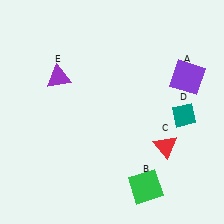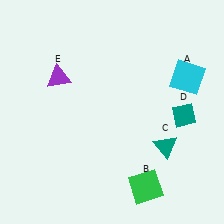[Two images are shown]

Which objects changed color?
A changed from purple to cyan. C changed from red to teal.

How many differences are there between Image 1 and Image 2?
There are 2 differences between the two images.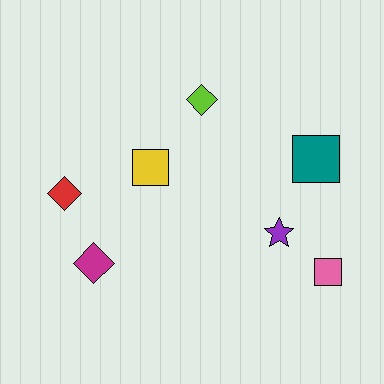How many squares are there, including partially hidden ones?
There are 3 squares.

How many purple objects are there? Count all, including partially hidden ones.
There is 1 purple object.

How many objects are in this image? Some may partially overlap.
There are 7 objects.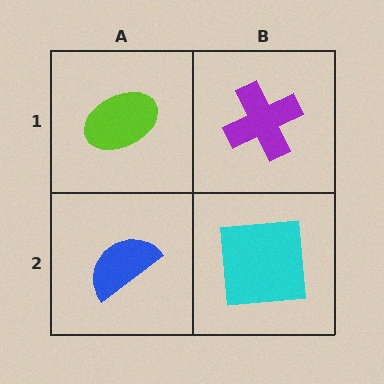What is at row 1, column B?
A purple cross.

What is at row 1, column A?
A lime ellipse.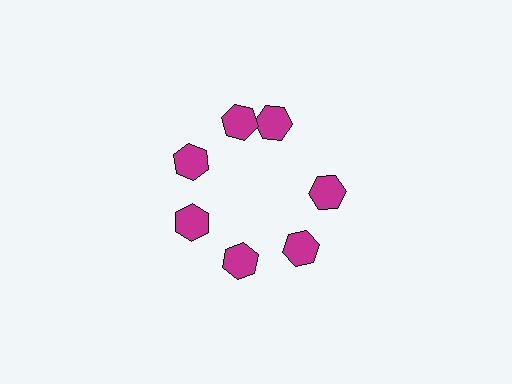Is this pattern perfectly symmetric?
No. The 7 magenta hexagons are arranged in a ring, but one element near the 1 o'clock position is rotated out of alignment along the ring, breaking the 7-fold rotational symmetry.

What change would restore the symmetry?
The symmetry would be restored by rotating it back into even spacing with its neighbors so that all 7 hexagons sit at equal angles and equal distance from the center.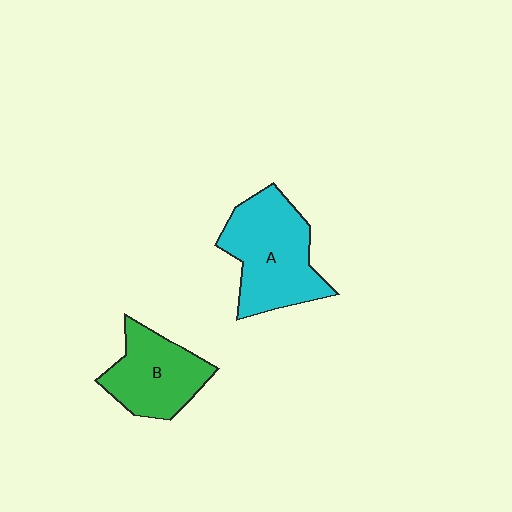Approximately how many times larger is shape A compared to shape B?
Approximately 1.3 times.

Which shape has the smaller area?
Shape B (green).